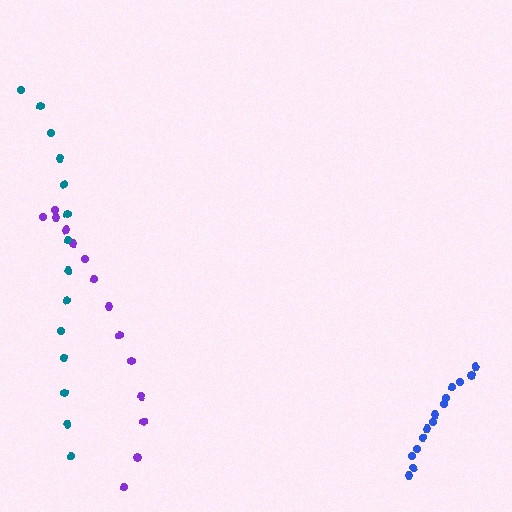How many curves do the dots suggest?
There are 3 distinct paths.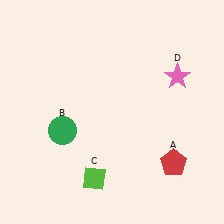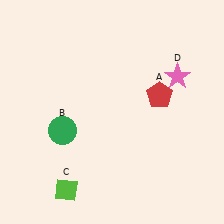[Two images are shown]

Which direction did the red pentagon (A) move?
The red pentagon (A) moved up.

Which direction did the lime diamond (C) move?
The lime diamond (C) moved left.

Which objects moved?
The objects that moved are: the red pentagon (A), the lime diamond (C).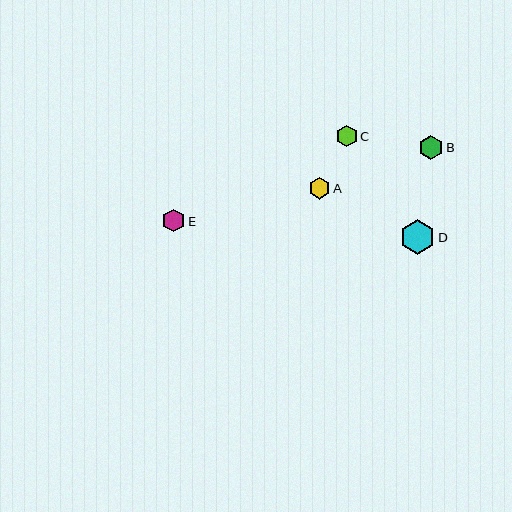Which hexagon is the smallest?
Hexagon C is the smallest with a size of approximately 22 pixels.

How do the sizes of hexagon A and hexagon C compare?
Hexagon A and hexagon C are approximately the same size.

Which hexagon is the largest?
Hexagon D is the largest with a size of approximately 35 pixels.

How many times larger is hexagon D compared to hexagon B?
Hexagon D is approximately 1.4 times the size of hexagon B.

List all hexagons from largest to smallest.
From largest to smallest: D, B, E, A, C.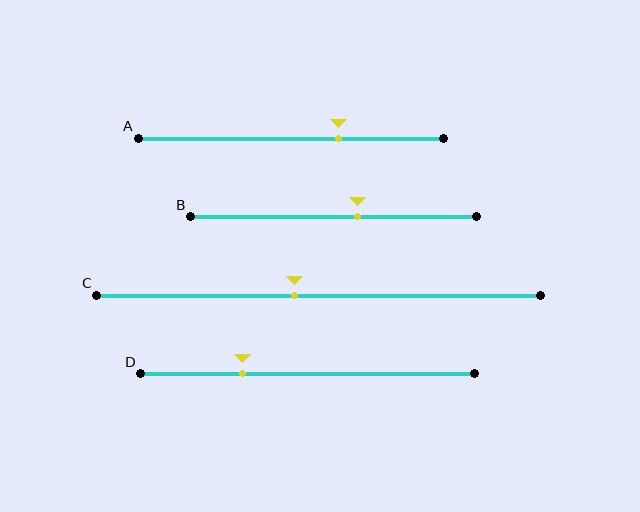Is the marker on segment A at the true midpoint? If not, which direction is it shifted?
No, the marker on segment A is shifted to the right by about 16% of the segment length.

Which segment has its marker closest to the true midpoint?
Segment C has its marker closest to the true midpoint.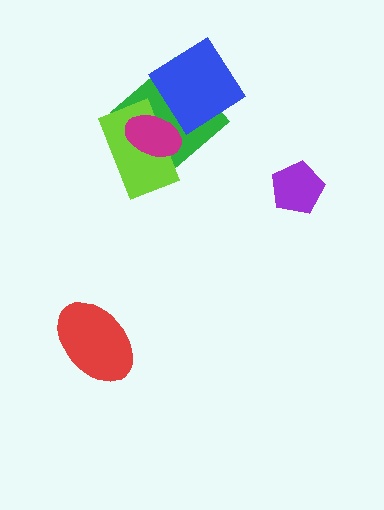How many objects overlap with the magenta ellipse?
2 objects overlap with the magenta ellipse.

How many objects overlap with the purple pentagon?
0 objects overlap with the purple pentagon.